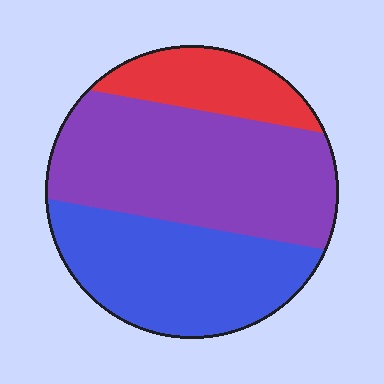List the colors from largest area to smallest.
From largest to smallest: purple, blue, red.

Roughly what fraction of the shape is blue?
Blue takes up about three eighths (3/8) of the shape.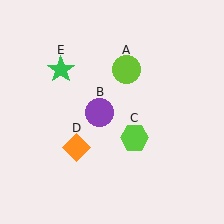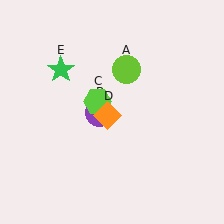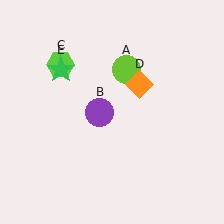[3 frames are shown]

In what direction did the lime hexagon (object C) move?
The lime hexagon (object C) moved up and to the left.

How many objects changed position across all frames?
2 objects changed position: lime hexagon (object C), orange diamond (object D).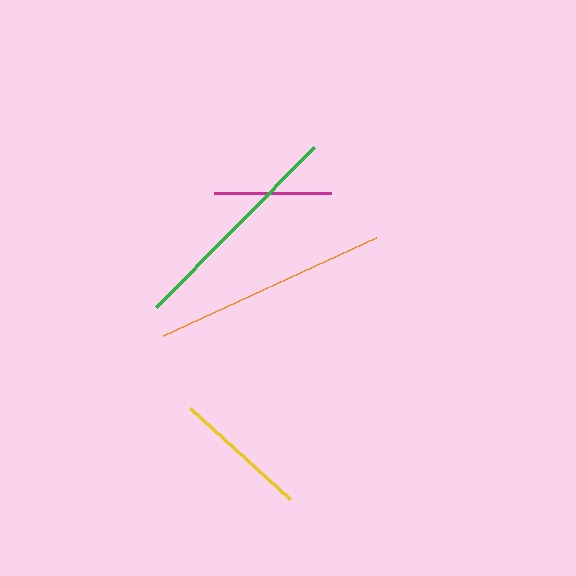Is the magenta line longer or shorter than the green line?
The green line is longer than the magenta line.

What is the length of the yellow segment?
The yellow segment is approximately 136 pixels long.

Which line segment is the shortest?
The magenta line is the shortest at approximately 117 pixels.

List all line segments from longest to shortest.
From longest to shortest: orange, green, yellow, magenta.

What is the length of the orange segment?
The orange segment is approximately 235 pixels long.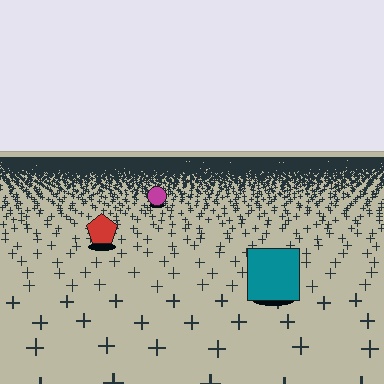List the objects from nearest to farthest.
From nearest to farthest: the teal square, the red pentagon, the magenta circle.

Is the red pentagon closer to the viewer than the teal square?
No. The teal square is closer — you can tell from the texture gradient: the ground texture is coarser near it.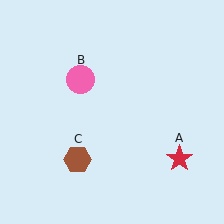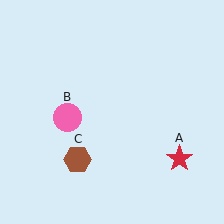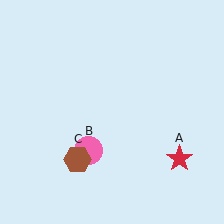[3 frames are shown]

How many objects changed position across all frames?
1 object changed position: pink circle (object B).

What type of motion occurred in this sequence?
The pink circle (object B) rotated counterclockwise around the center of the scene.